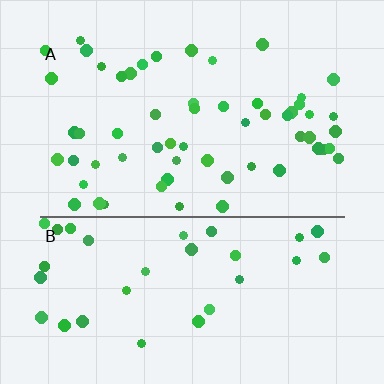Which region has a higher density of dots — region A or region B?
A (the top).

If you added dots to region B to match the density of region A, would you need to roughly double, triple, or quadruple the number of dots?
Approximately double.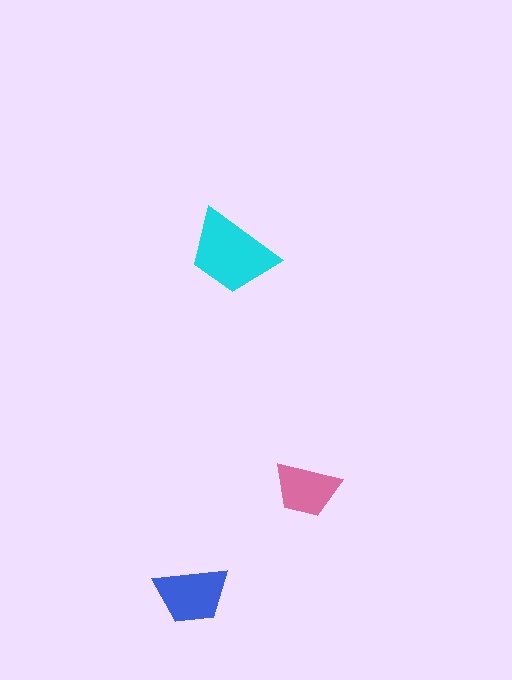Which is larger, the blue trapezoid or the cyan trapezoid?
The cyan one.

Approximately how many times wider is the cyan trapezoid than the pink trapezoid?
About 1.5 times wider.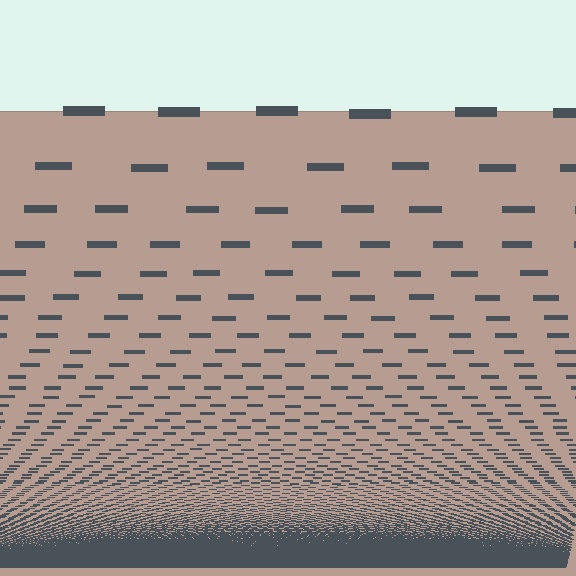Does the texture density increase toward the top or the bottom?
Density increases toward the bottom.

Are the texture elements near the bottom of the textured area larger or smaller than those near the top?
Smaller. The gradient is inverted — elements near the bottom are smaller and denser.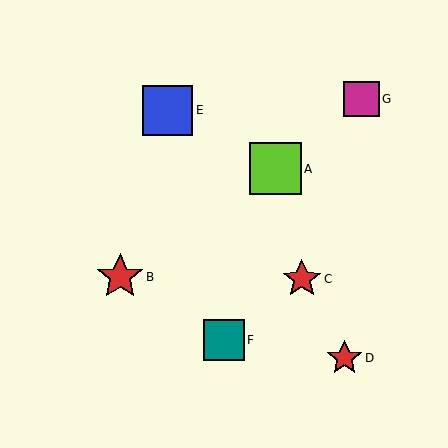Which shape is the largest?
The lime square (labeled A) is the largest.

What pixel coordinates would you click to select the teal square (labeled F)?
Click at (224, 340) to select the teal square F.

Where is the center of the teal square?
The center of the teal square is at (224, 340).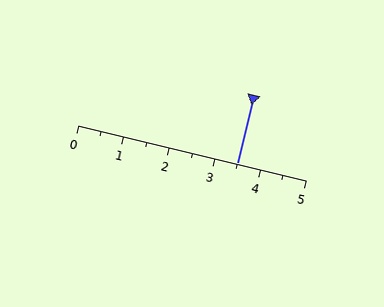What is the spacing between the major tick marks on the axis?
The major ticks are spaced 1 apart.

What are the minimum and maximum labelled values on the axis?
The axis runs from 0 to 5.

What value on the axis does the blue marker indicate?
The marker indicates approximately 3.5.